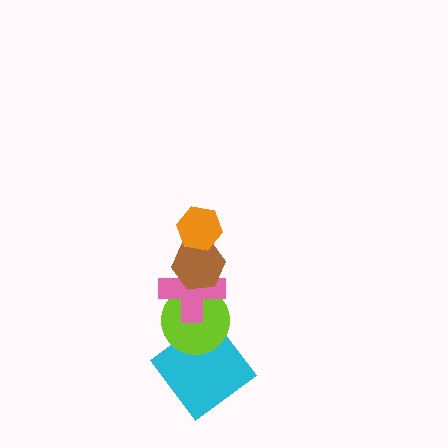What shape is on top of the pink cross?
The brown hexagon is on top of the pink cross.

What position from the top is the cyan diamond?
The cyan diamond is 5th from the top.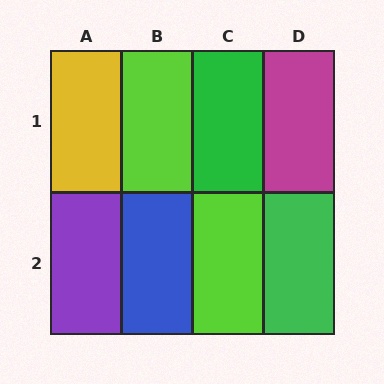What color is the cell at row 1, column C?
Green.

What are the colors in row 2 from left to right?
Purple, blue, lime, green.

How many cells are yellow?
1 cell is yellow.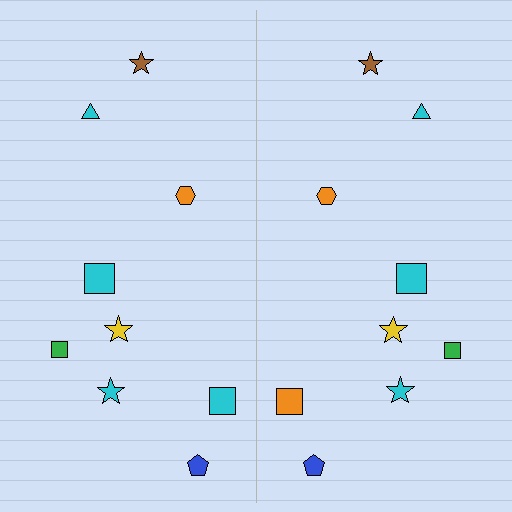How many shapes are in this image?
There are 18 shapes in this image.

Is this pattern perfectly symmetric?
No, the pattern is not perfectly symmetric. The orange square on the right side breaks the symmetry — its mirror counterpart is cyan.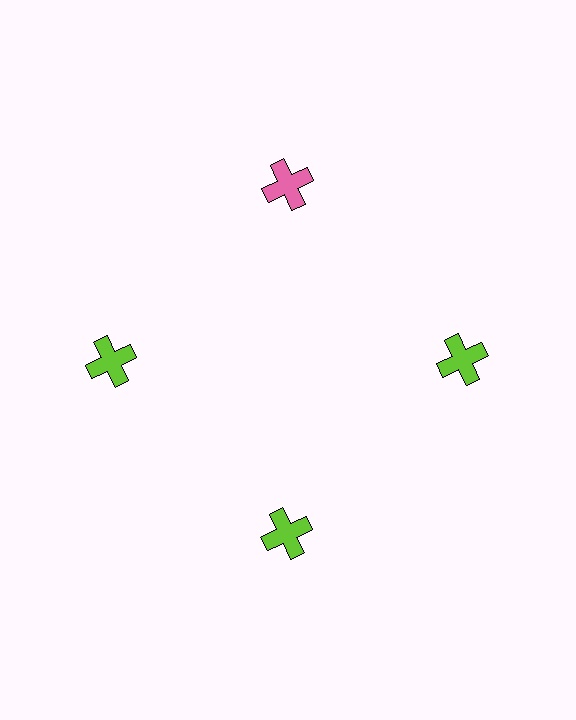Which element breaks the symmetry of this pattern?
The pink cross at roughly the 12 o'clock position breaks the symmetry. All other shapes are lime crosses.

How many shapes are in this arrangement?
There are 4 shapes arranged in a ring pattern.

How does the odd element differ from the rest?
It has a different color: pink instead of lime.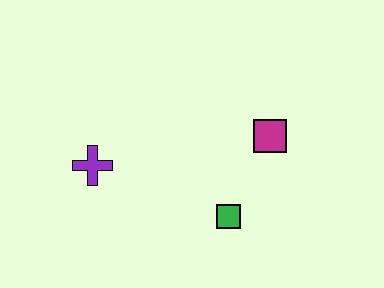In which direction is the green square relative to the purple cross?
The green square is to the right of the purple cross.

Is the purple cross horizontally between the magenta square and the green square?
No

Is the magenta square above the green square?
Yes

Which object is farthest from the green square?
The purple cross is farthest from the green square.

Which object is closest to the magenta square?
The green square is closest to the magenta square.